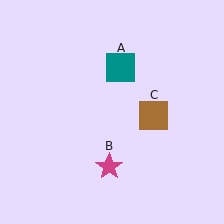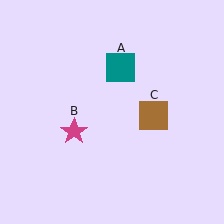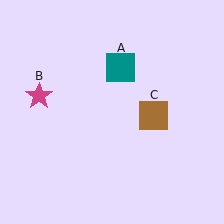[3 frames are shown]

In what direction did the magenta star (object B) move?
The magenta star (object B) moved up and to the left.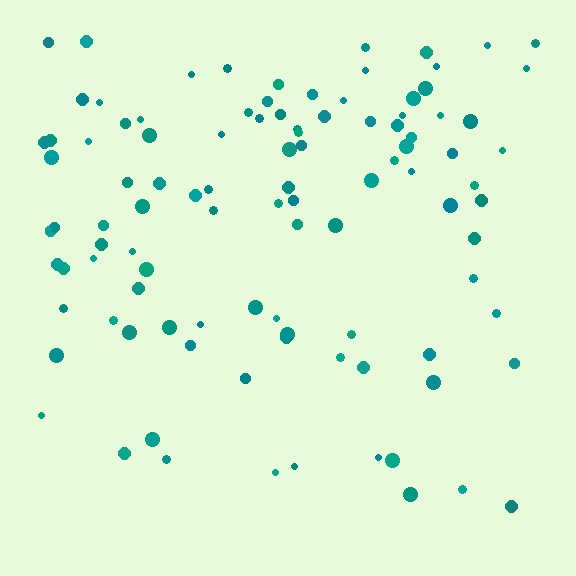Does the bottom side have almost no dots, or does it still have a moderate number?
Still a moderate number, just noticeably fewer than the top.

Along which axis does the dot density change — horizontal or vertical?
Vertical.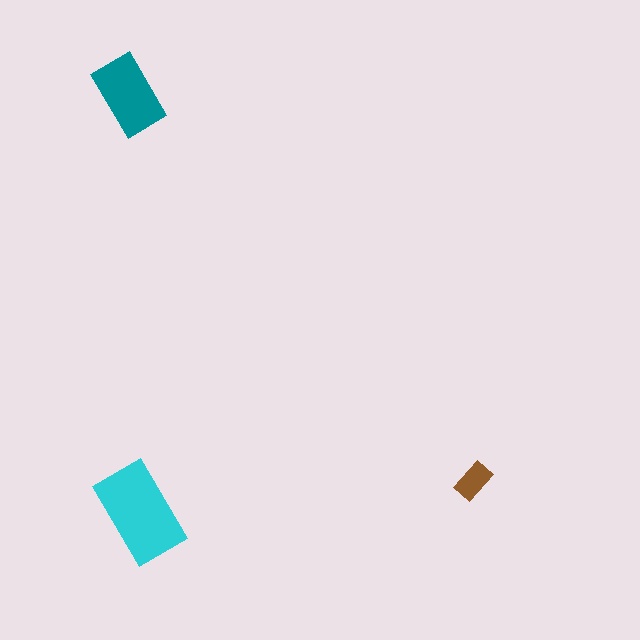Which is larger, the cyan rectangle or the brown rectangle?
The cyan one.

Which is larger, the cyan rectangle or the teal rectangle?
The cyan one.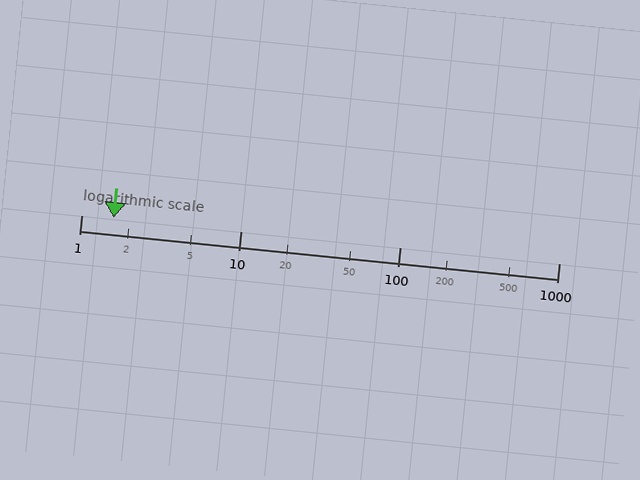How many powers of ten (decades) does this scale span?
The scale spans 3 decades, from 1 to 1000.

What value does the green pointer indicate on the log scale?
The pointer indicates approximately 1.6.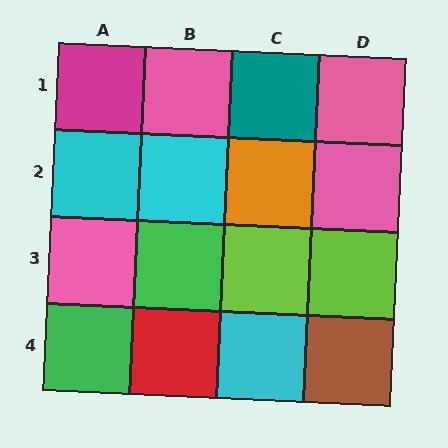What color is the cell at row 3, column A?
Pink.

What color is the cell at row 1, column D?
Pink.